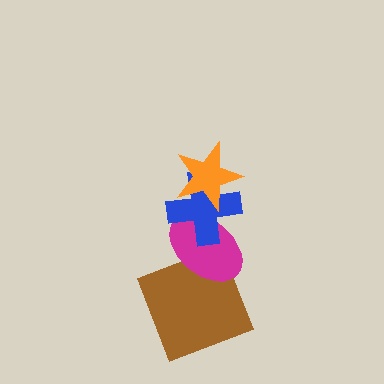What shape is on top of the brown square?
The magenta ellipse is on top of the brown square.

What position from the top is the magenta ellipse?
The magenta ellipse is 3rd from the top.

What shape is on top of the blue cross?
The orange star is on top of the blue cross.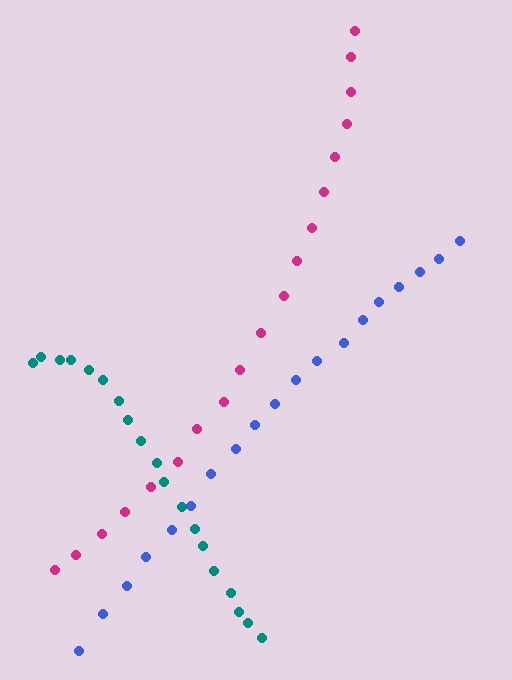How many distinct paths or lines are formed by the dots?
There are 3 distinct paths.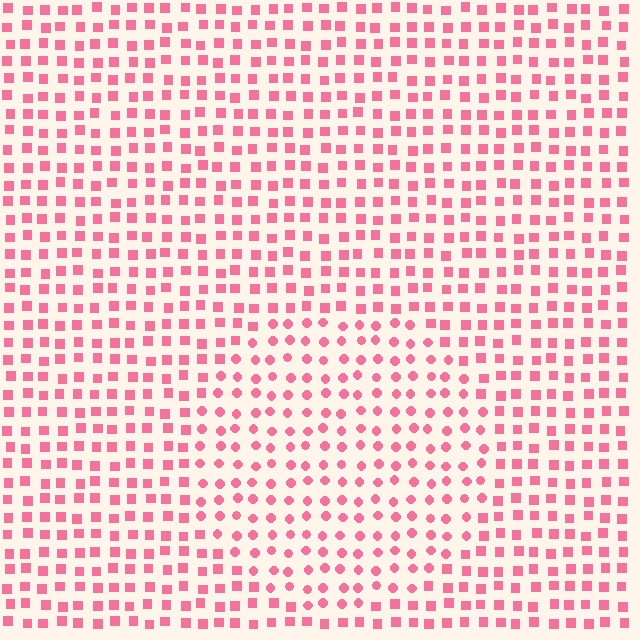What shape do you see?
I see a circle.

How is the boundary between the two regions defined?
The boundary is defined by a change in element shape: circles inside vs. squares outside. All elements share the same color and spacing.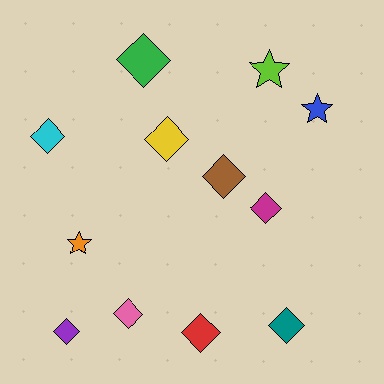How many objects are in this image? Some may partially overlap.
There are 12 objects.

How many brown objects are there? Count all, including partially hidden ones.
There is 1 brown object.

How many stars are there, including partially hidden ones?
There are 3 stars.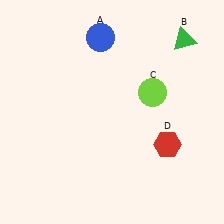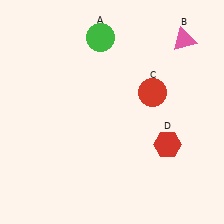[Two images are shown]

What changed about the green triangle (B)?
In Image 1, B is green. In Image 2, it changed to pink.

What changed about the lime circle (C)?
In Image 1, C is lime. In Image 2, it changed to red.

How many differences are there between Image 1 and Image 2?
There are 3 differences between the two images.